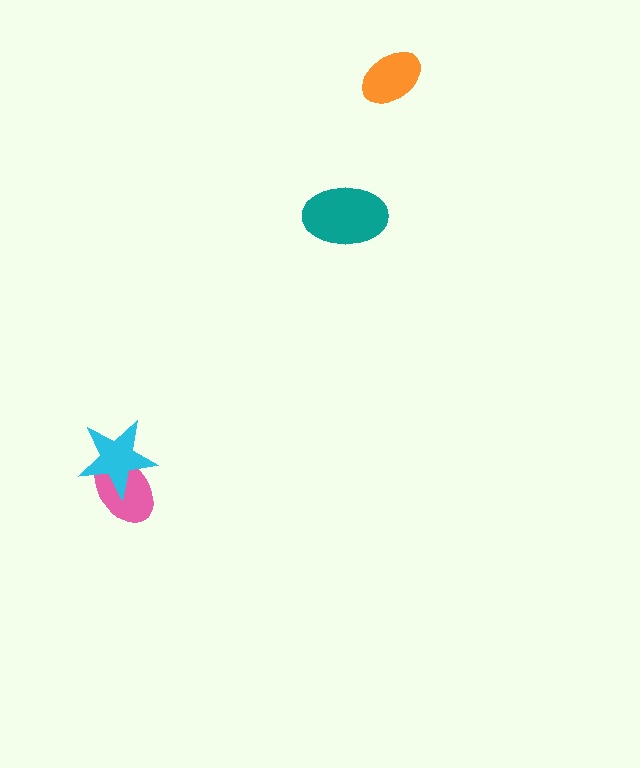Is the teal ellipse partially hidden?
No, no other shape covers it.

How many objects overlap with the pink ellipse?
1 object overlaps with the pink ellipse.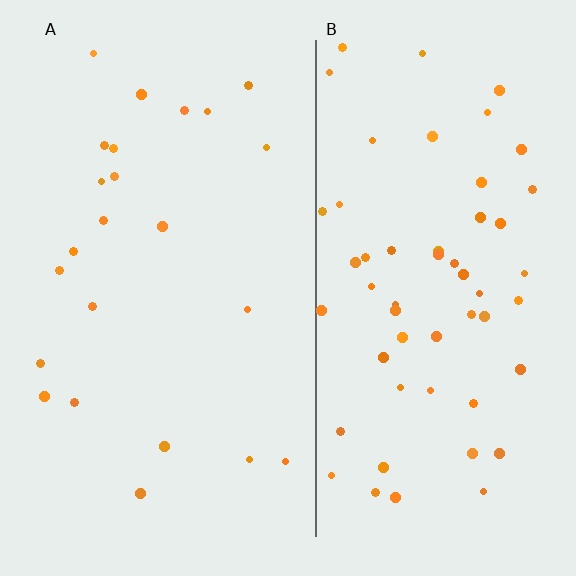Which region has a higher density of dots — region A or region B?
B (the right).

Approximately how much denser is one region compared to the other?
Approximately 2.5× — region B over region A.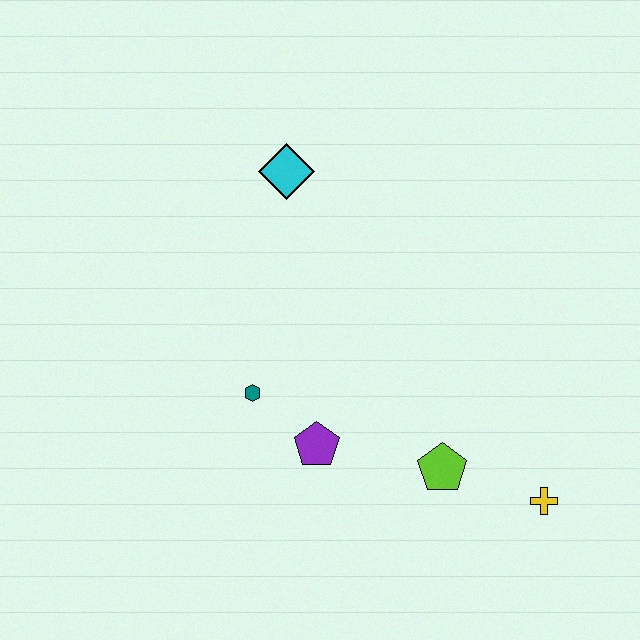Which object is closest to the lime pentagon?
The yellow cross is closest to the lime pentagon.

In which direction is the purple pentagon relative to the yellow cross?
The purple pentagon is to the left of the yellow cross.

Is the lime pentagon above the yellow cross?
Yes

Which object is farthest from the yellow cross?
The cyan diamond is farthest from the yellow cross.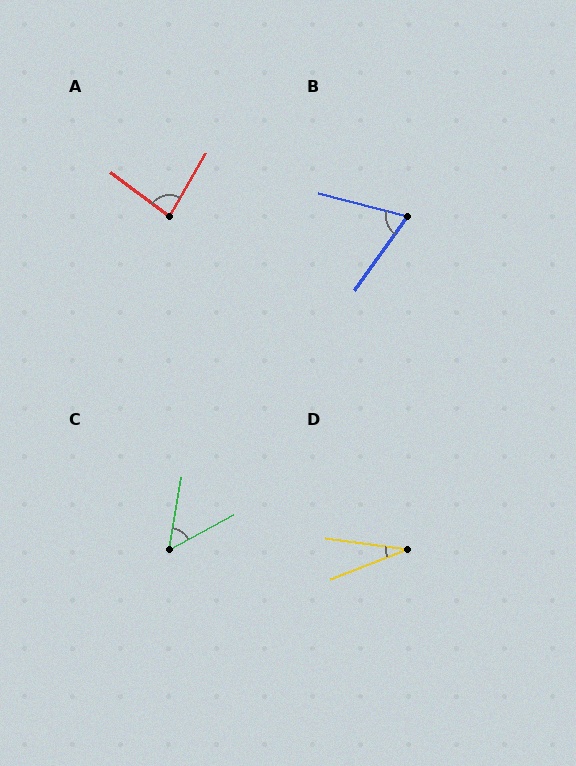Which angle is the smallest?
D, at approximately 29 degrees.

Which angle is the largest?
A, at approximately 84 degrees.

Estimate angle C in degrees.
Approximately 51 degrees.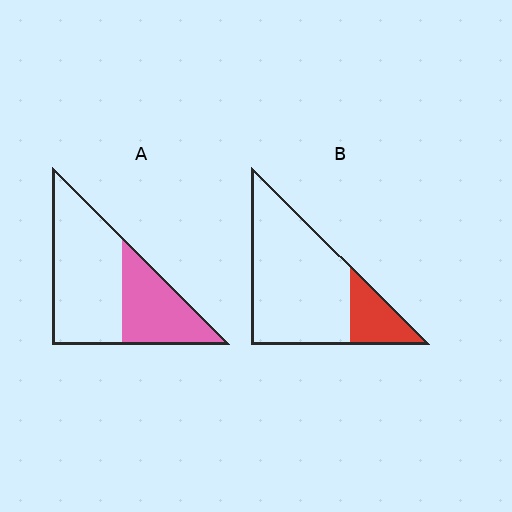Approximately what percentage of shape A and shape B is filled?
A is approximately 35% and B is approximately 20%.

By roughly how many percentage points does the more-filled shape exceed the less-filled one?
By roughly 15 percentage points (A over B).